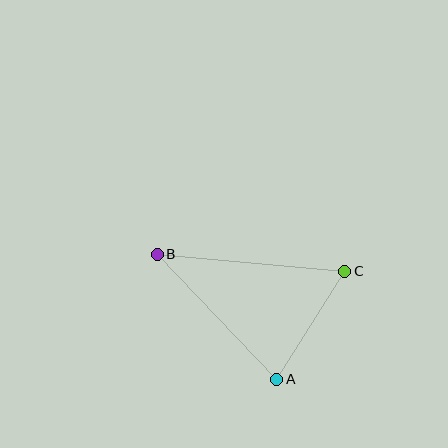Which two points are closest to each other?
Points A and C are closest to each other.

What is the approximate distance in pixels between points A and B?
The distance between A and B is approximately 173 pixels.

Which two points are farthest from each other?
Points B and C are farthest from each other.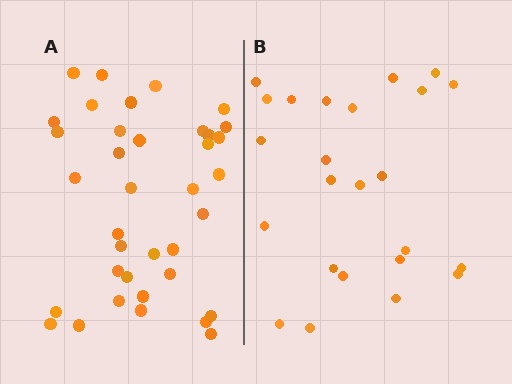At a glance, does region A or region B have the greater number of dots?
Region A (the left region) has more dots.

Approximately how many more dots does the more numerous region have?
Region A has approximately 15 more dots than region B.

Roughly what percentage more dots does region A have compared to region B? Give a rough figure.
About 55% more.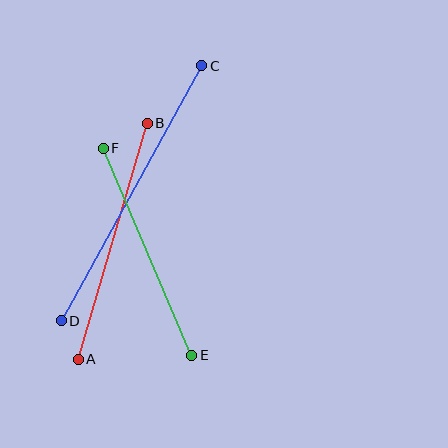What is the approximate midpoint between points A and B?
The midpoint is at approximately (113, 241) pixels.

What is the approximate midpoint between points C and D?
The midpoint is at approximately (131, 193) pixels.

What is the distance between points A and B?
The distance is approximately 246 pixels.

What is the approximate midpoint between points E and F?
The midpoint is at approximately (148, 252) pixels.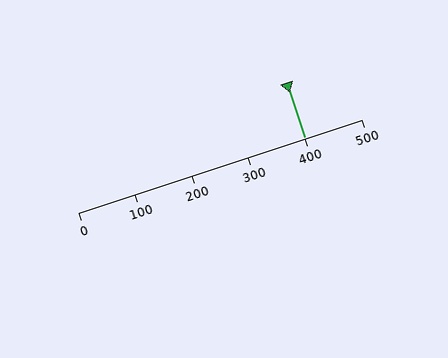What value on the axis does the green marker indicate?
The marker indicates approximately 400.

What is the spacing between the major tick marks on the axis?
The major ticks are spaced 100 apart.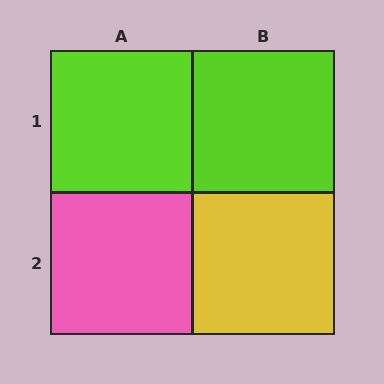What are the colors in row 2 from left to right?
Pink, yellow.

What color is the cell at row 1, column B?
Lime.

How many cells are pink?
1 cell is pink.